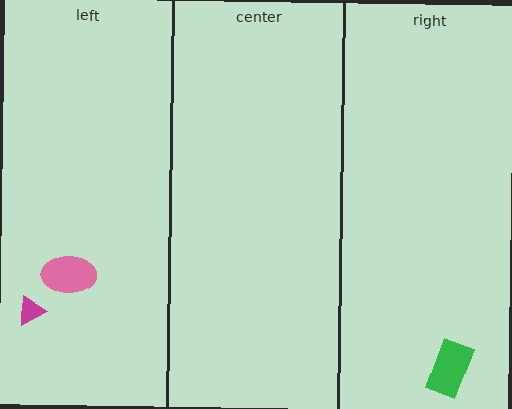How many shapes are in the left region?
2.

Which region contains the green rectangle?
The right region.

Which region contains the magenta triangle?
The left region.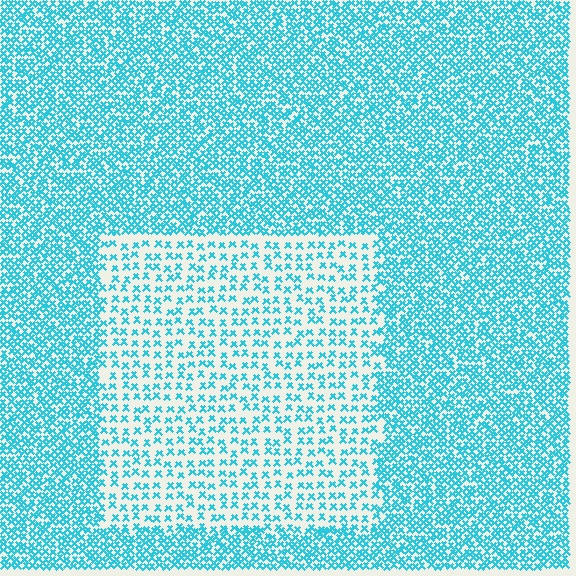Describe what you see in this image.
The image contains small cyan elements arranged at two different densities. A rectangle-shaped region is visible where the elements are less densely packed than the surrounding area.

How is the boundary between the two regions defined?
The boundary is defined by a change in element density (approximately 2.3x ratio). All elements are the same color, size, and shape.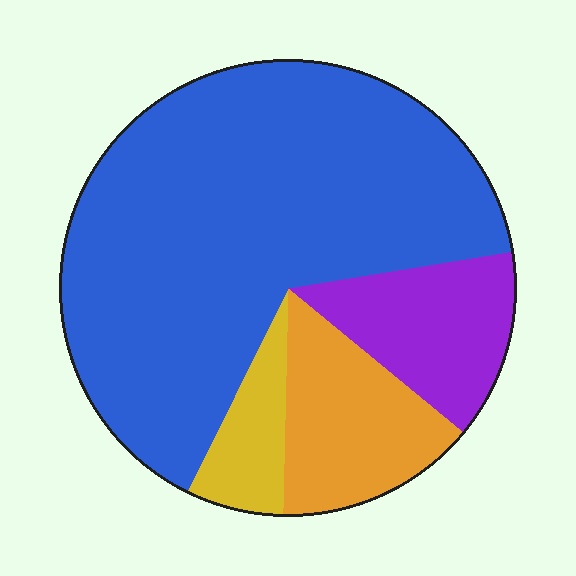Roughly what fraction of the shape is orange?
Orange covers roughly 15% of the shape.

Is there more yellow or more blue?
Blue.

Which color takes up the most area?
Blue, at roughly 65%.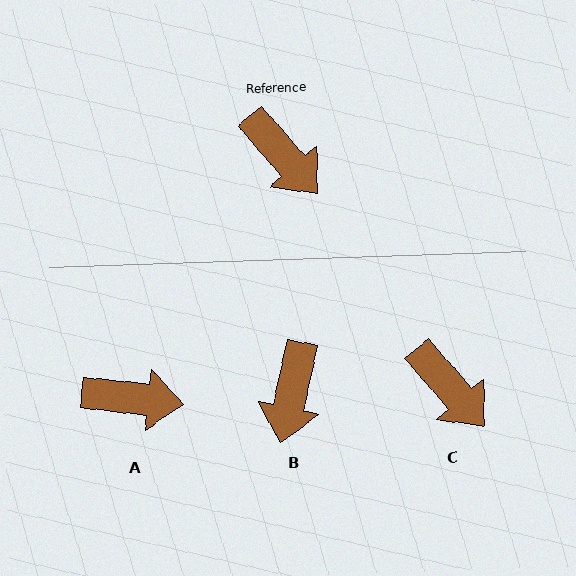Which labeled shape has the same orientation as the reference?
C.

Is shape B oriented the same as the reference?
No, it is off by about 53 degrees.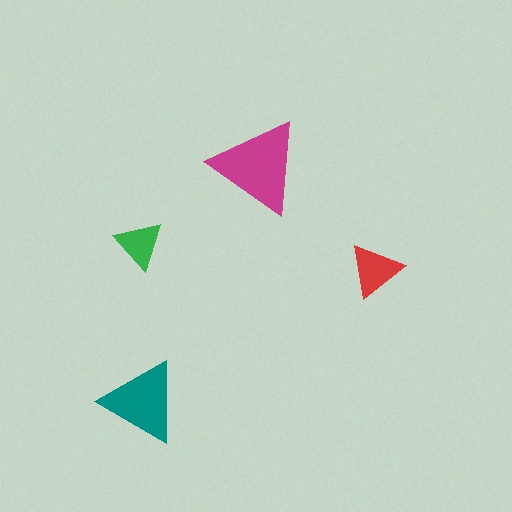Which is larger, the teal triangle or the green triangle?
The teal one.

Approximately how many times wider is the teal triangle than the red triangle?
About 1.5 times wider.